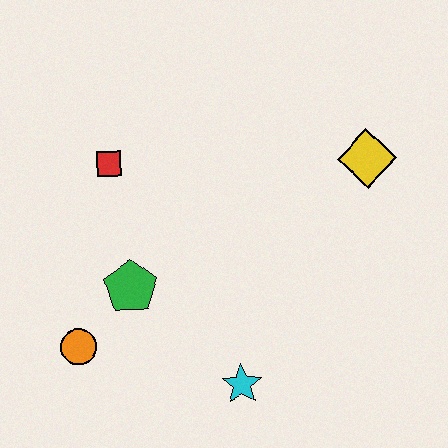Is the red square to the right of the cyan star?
No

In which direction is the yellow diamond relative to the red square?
The yellow diamond is to the right of the red square.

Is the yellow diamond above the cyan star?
Yes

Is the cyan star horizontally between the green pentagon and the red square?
No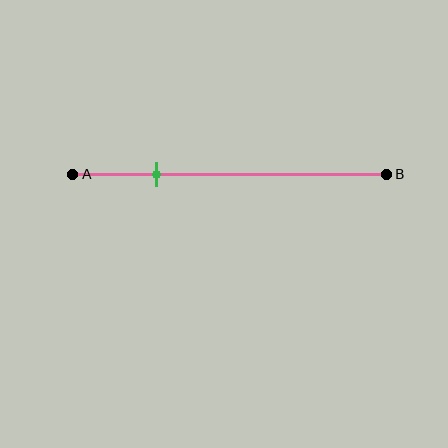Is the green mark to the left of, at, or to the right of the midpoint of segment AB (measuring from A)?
The green mark is to the left of the midpoint of segment AB.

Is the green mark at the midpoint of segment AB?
No, the mark is at about 25% from A, not at the 50% midpoint.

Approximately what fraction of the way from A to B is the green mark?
The green mark is approximately 25% of the way from A to B.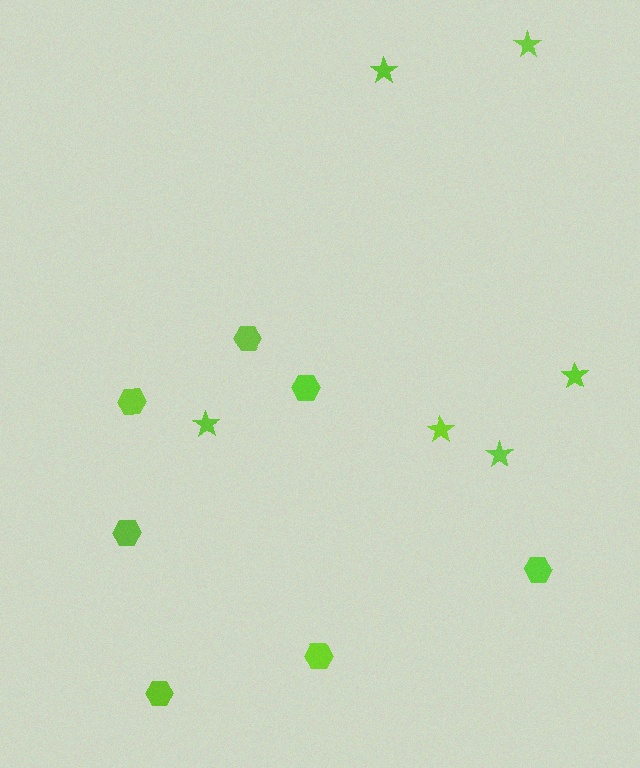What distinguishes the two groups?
There are 2 groups: one group of hexagons (7) and one group of stars (6).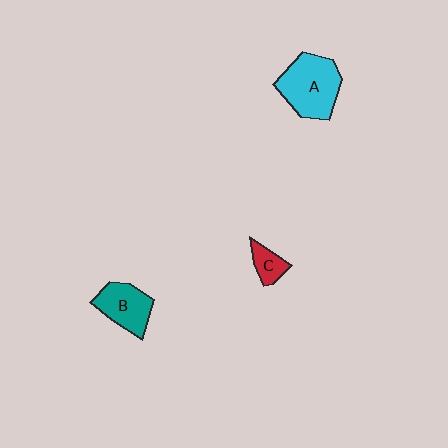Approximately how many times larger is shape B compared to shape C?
Approximately 2.1 times.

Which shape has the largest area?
Shape A (cyan).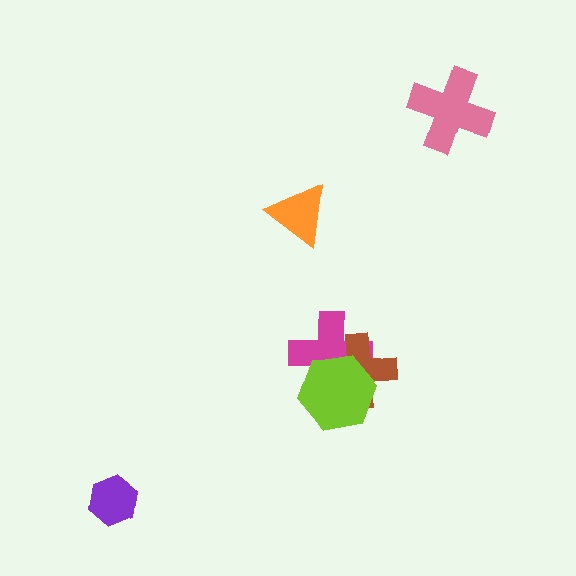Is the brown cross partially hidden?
Yes, it is partially covered by another shape.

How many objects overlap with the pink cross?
0 objects overlap with the pink cross.